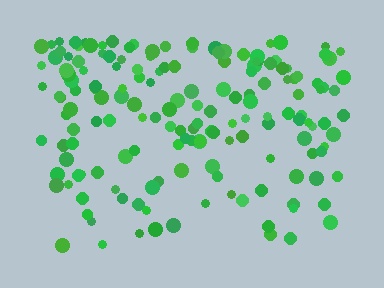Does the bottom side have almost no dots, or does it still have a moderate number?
Still a moderate number, just noticeably fewer than the top.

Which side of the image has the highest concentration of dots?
The top.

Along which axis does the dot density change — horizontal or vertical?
Vertical.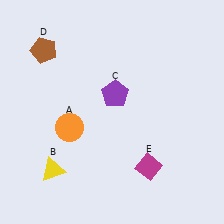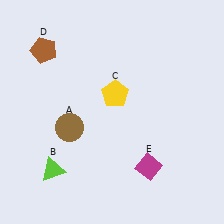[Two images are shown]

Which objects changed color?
A changed from orange to brown. B changed from yellow to lime. C changed from purple to yellow.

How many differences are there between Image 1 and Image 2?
There are 3 differences between the two images.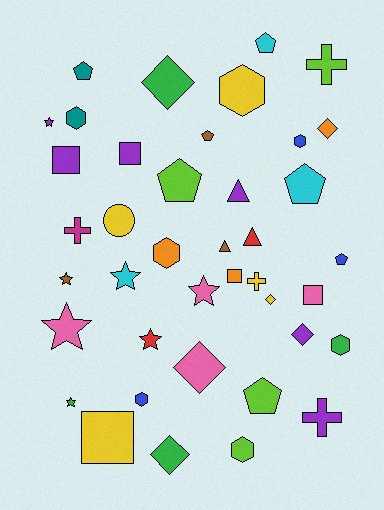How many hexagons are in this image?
There are 7 hexagons.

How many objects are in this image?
There are 40 objects.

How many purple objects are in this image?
There are 6 purple objects.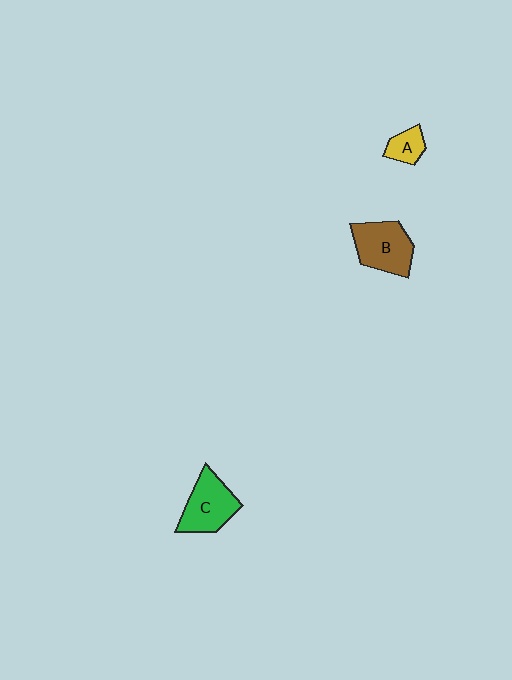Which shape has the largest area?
Shape B (brown).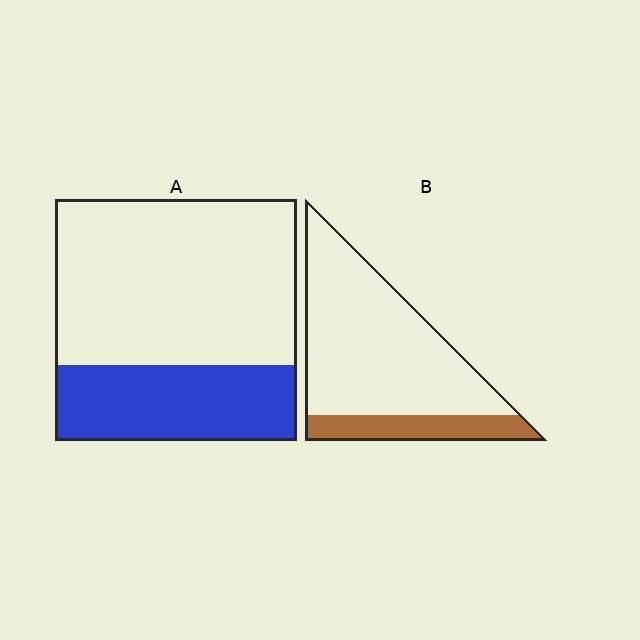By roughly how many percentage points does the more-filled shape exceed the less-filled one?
By roughly 10 percentage points (A over B).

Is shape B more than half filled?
No.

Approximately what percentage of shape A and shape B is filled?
A is approximately 30% and B is approximately 20%.